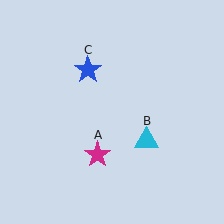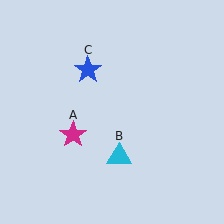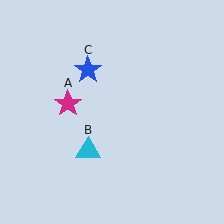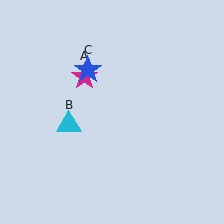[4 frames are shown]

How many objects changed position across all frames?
2 objects changed position: magenta star (object A), cyan triangle (object B).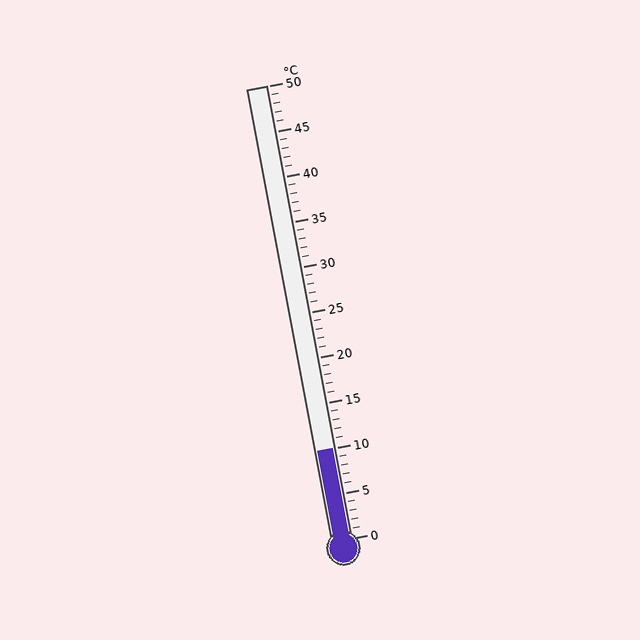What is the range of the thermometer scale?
The thermometer scale ranges from 0°C to 50°C.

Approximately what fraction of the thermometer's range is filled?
The thermometer is filled to approximately 20% of its range.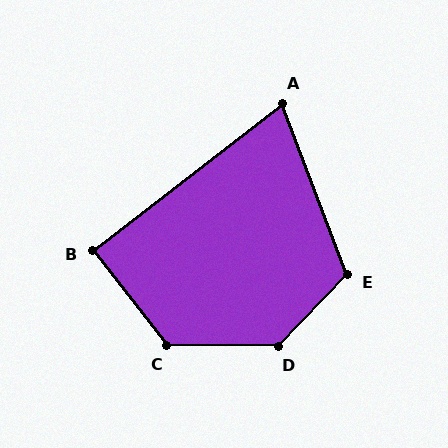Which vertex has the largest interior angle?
D, at approximately 133 degrees.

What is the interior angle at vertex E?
Approximately 115 degrees (obtuse).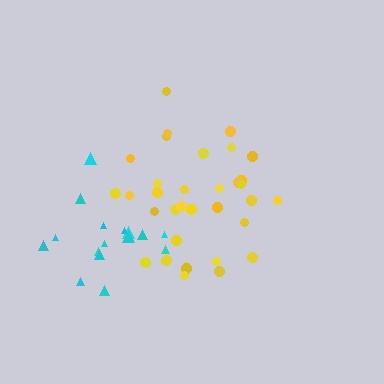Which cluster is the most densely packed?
Yellow.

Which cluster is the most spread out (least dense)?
Cyan.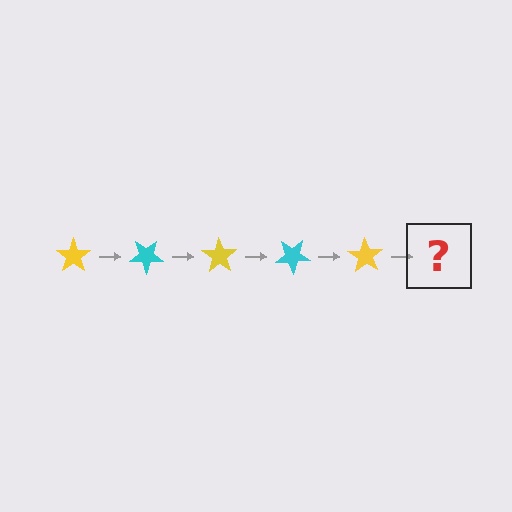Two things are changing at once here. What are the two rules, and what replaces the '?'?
The two rules are that it rotates 35 degrees each step and the color cycles through yellow and cyan. The '?' should be a cyan star, rotated 175 degrees from the start.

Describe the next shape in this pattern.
It should be a cyan star, rotated 175 degrees from the start.